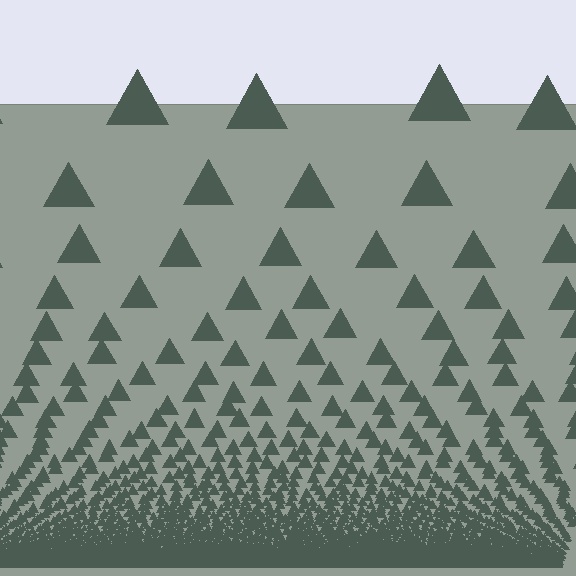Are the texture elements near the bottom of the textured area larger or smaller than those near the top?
Smaller. The gradient is inverted — elements near the bottom are smaller and denser.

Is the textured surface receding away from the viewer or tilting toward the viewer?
The surface appears to tilt toward the viewer. Texture elements get larger and sparser toward the top.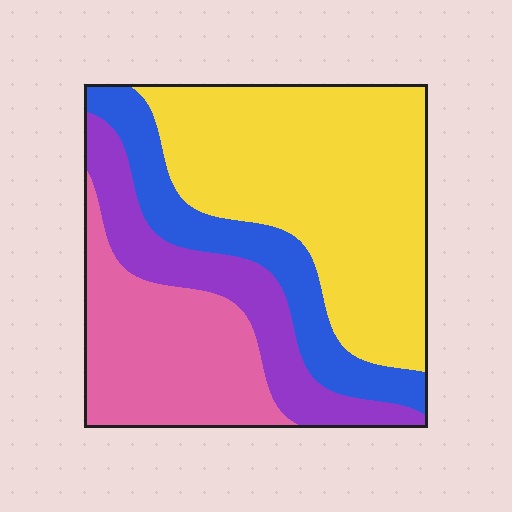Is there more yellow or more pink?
Yellow.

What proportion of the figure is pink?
Pink takes up about one quarter (1/4) of the figure.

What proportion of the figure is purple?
Purple takes up less than a quarter of the figure.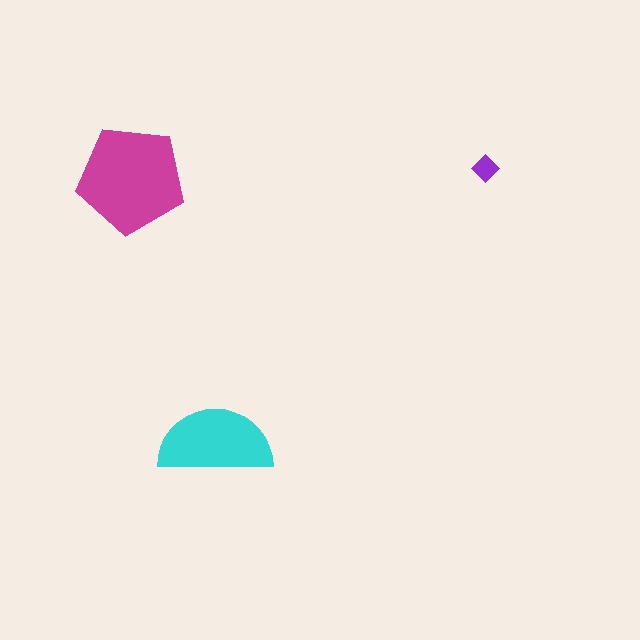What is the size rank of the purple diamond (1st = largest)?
3rd.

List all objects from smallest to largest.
The purple diamond, the cyan semicircle, the magenta pentagon.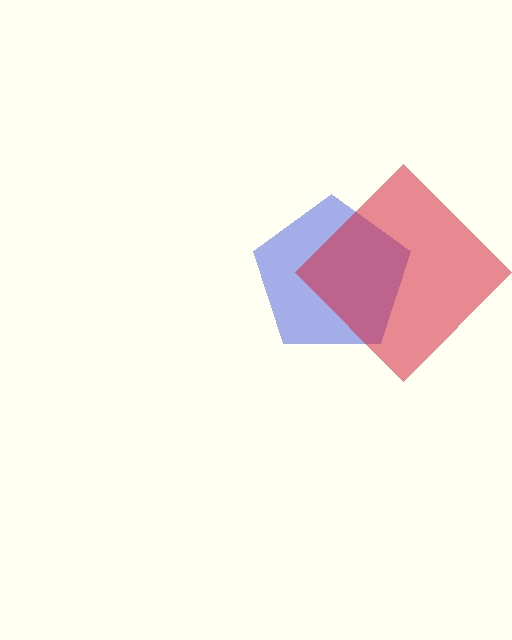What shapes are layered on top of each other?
The layered shapes are: a blue pentagon, a red diamond.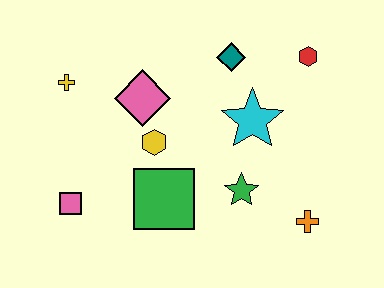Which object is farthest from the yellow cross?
The orange cross is farthest from the yellow cross.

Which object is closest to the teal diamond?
The cyan star is closest to the teal diamond.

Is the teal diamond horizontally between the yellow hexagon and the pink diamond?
No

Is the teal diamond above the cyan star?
Yes